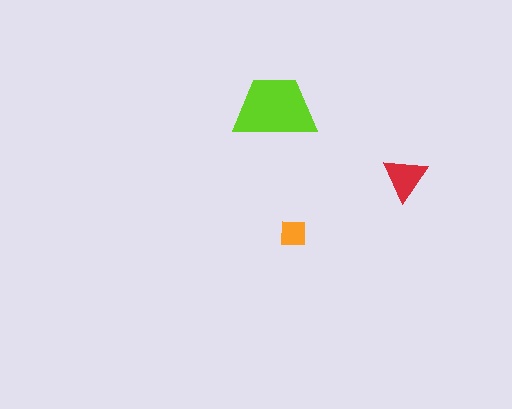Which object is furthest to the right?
The red triangle is rightmost.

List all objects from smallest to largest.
The orange square, the red triangle, the lime trapezoid.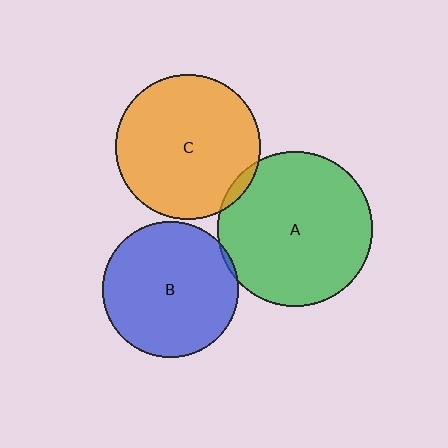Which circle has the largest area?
Circle A (green).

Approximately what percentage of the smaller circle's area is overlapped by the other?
Approximately 5%.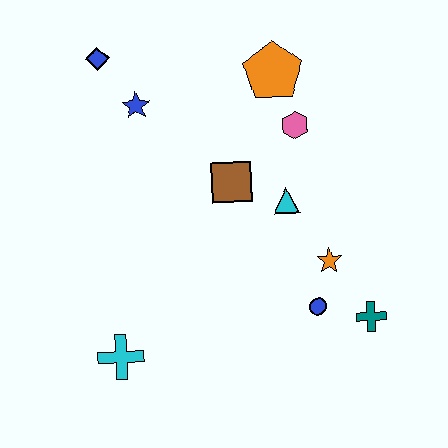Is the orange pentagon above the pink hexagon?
Yes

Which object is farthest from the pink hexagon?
The cyan cross is farthest from the pink hexagon.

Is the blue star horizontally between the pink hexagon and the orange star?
No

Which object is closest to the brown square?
The cyan triangle is closest to the brown square.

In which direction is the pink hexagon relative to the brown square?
The pink hexagon is to the right of the brown square.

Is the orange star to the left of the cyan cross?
No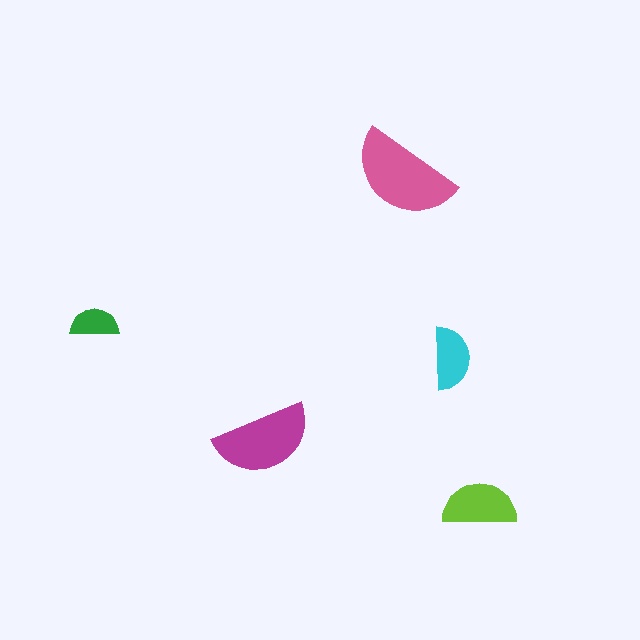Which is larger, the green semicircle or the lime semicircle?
The lime one.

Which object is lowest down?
The lime semicircle is bottommost.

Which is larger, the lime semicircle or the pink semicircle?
The pink one.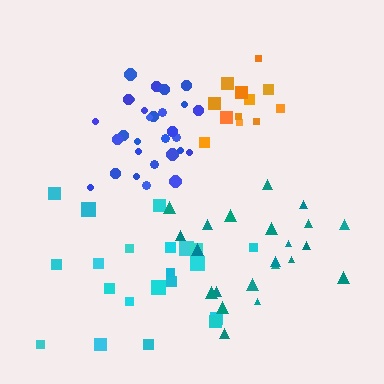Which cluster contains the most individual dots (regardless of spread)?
Blue (29).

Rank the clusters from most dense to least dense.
blue, orange, cyan, teal.